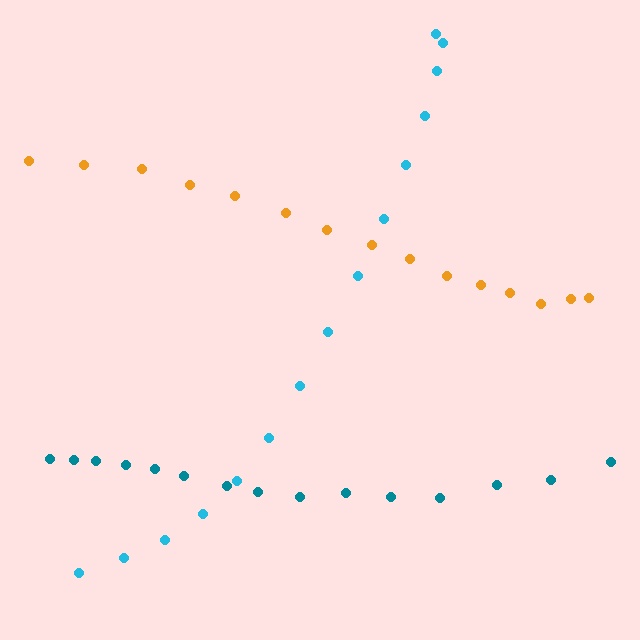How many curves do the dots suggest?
There are 3 distinct paths.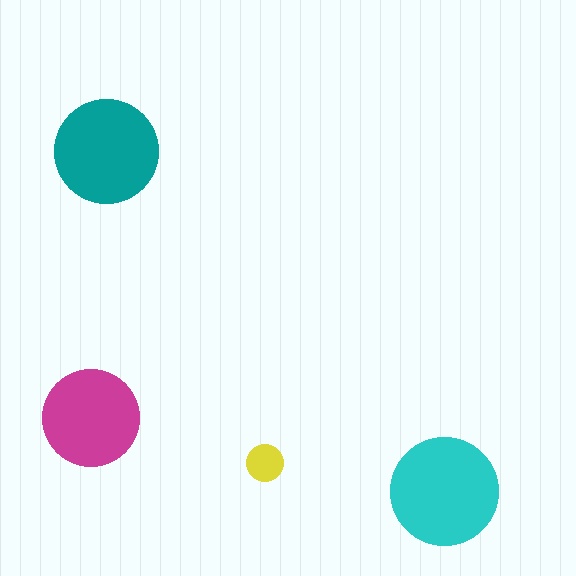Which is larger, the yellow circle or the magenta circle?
The magenta one.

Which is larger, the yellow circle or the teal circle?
The teal one.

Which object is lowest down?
The cyan circle is bottommost.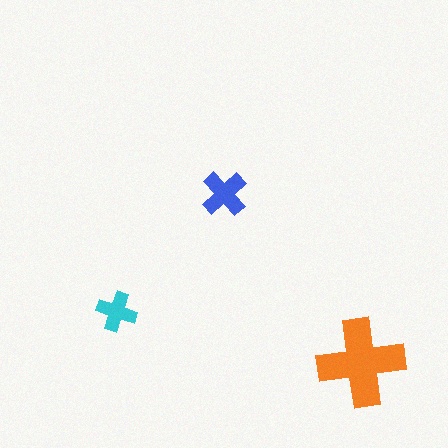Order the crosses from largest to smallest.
the orange one, the blue one, the cyan one.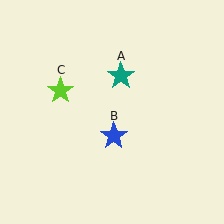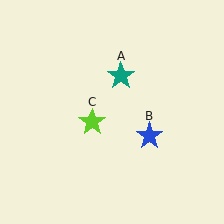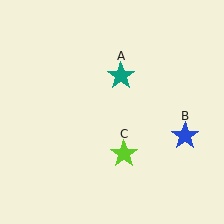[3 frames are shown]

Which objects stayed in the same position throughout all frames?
Teal star (object A) remained stationary.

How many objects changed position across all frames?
2 objects changed position: blue star (object B), lime star (object C).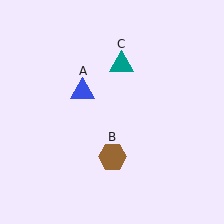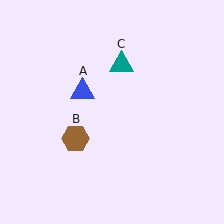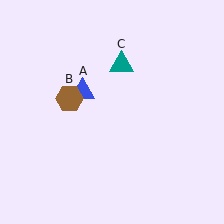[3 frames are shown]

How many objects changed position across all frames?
1 object changed position: brown hexagon (object B).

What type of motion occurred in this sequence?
The brown hexagon (object B) rotated clockwise around the center of the scene.